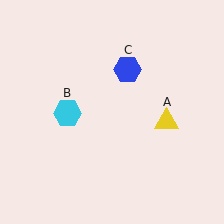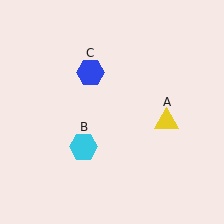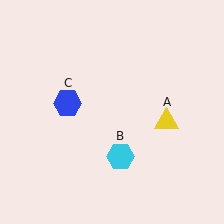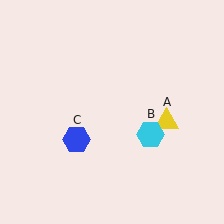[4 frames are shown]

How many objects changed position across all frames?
2 objects changed position: cyan hexagon (object B), blue hexagon (object C).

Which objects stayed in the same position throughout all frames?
Yellow triangle (object A) remained stationary.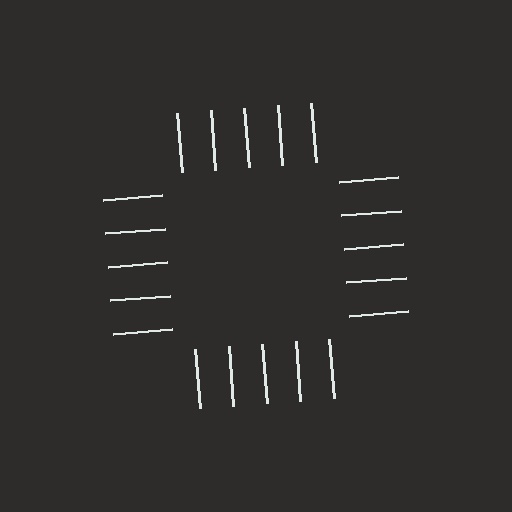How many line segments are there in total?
20 — 5 along each of the 4 edges.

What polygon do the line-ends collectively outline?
An illusory square — the line segments terminate on its edges but no continuous stroke is drawn.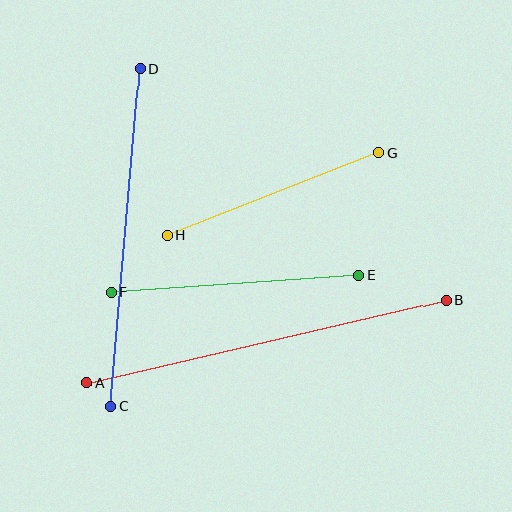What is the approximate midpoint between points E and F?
The midpoint is at approximately (235, 284) pixels.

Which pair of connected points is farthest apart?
Points A and B are farthest apart.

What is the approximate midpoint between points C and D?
The midpoint is at approximately (125, 237) pixels.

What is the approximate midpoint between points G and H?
The midpoint is at approximately (273, 194) pixels.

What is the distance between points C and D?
The distance is approximately 338 pixels.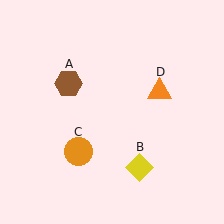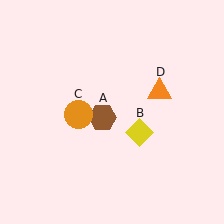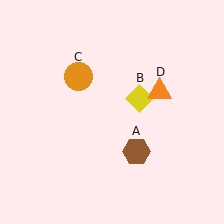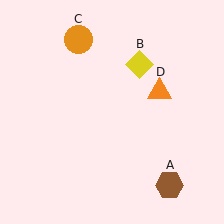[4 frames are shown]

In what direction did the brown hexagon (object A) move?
The brown hexagon (object A) moved down and to the right.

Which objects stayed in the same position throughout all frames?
Orange triangle (object D) remained stationary.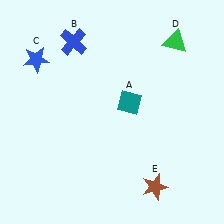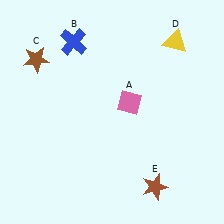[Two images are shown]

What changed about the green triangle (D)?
In Image 1, D is green. In Image 2, it changed to yellow.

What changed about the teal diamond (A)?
In Image 1, A is teal. In Image 2, it changed to pink.